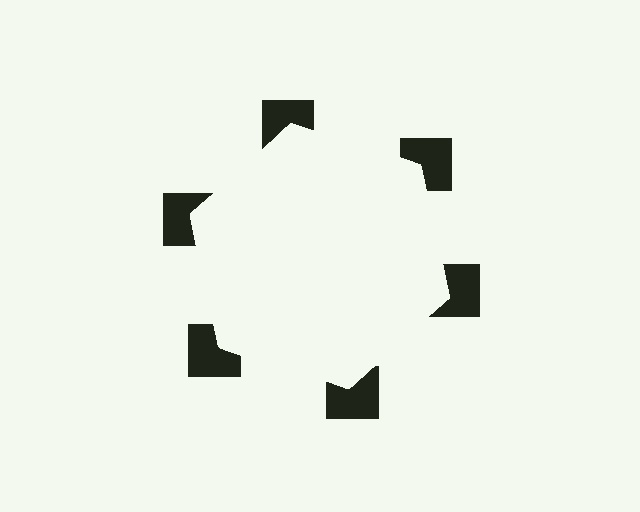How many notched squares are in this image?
There are 6 — one at each vertex of the illusory hexagon.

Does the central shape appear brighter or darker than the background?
It typically appears slightly brighter than the background, even though no actual brightness change is drawn.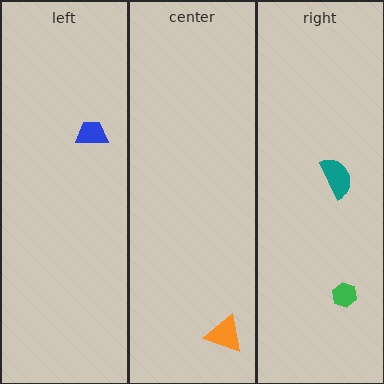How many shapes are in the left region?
1.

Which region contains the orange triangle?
The center region.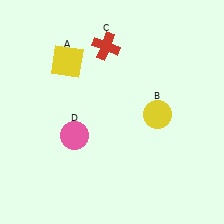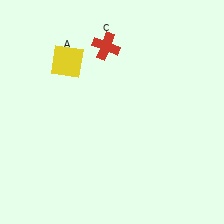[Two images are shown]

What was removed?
The yellow circle (B), the pink circle (D) were removed in Image 2.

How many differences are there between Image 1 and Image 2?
There are 2 differences between the two images.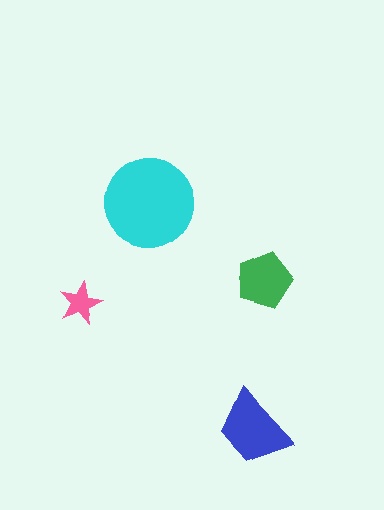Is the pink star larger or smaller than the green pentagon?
Smaller.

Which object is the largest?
The cyan circle.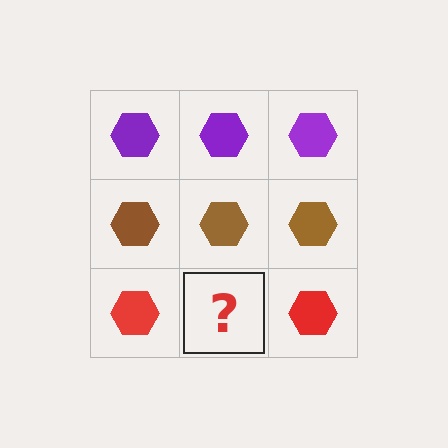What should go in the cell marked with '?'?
The missing cell should contain a red hexagon.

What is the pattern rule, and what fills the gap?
The rule is that each row has a consistent color. The gap should be filled with a red hexagon.